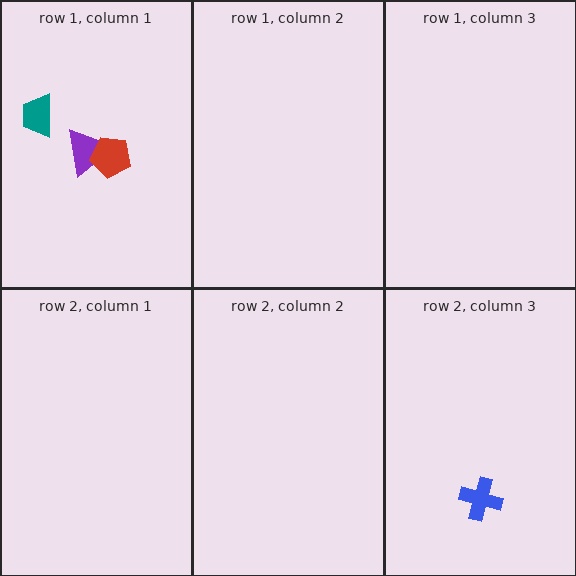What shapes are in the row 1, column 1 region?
The purple triangle, the teal trapezoid, the red pentagon.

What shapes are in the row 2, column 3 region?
The blue cross.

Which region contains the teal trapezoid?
The row 1, column 1 region.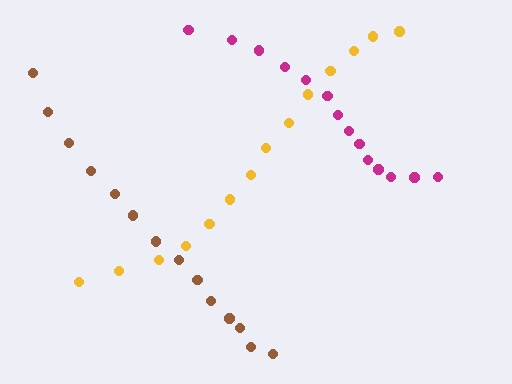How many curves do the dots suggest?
There are 3 distinct paths.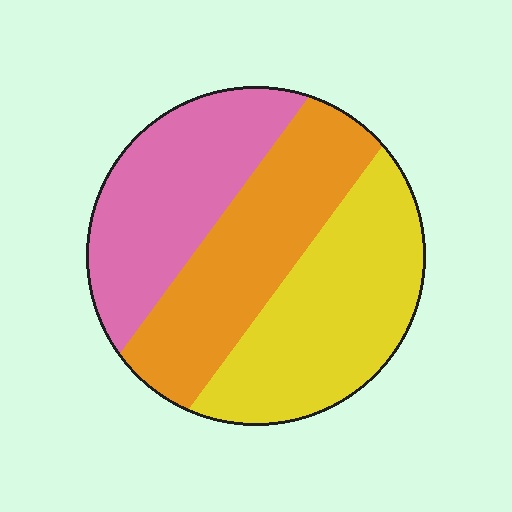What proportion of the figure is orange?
Orange covers roughly 35% of the figure.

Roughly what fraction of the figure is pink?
Pink covers 31% of the figure.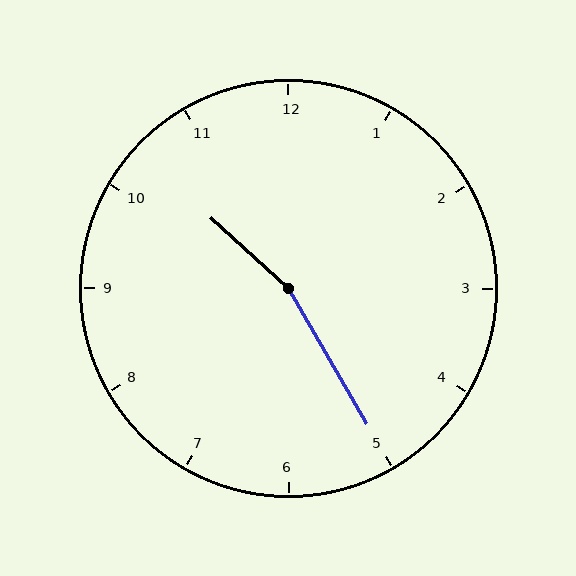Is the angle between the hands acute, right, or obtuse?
It is obtuse.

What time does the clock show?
10:25.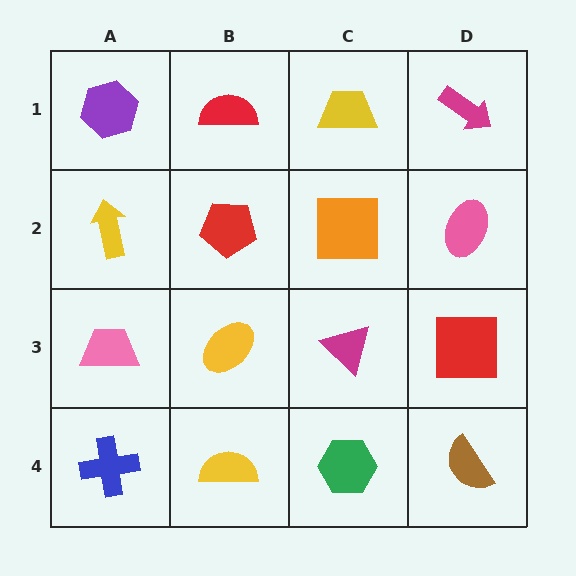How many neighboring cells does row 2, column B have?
4.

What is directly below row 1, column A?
A yellow arrow.